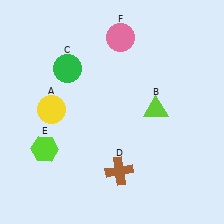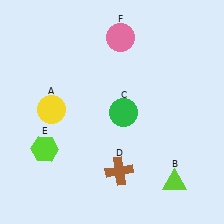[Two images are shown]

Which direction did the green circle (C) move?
The green circle (C) moved right.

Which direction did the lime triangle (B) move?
The lime triangle (B) moved down.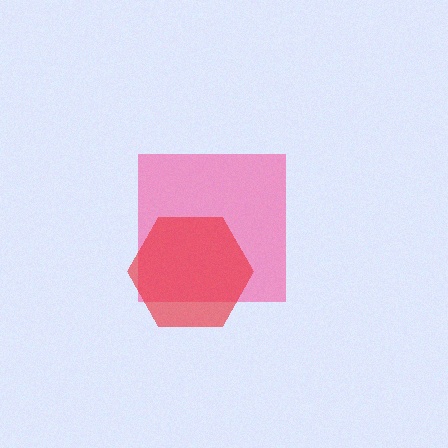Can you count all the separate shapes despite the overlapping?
Yes, there are 2 separate shapes.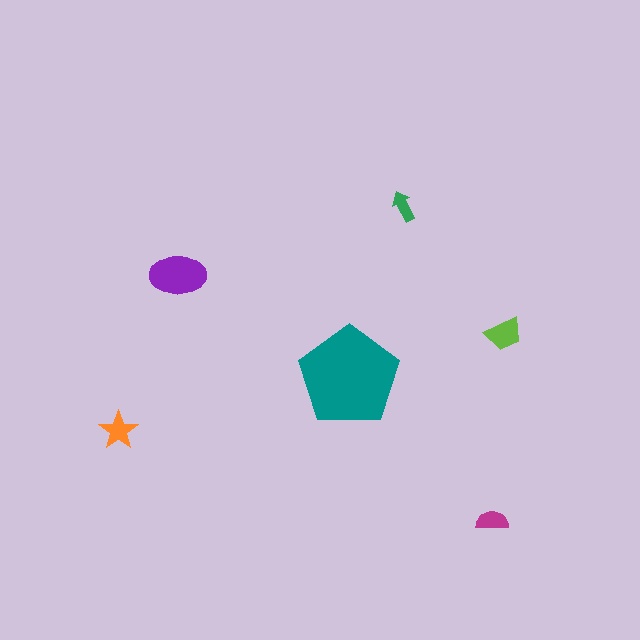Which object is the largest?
The teal pentagon.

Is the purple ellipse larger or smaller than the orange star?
Larger.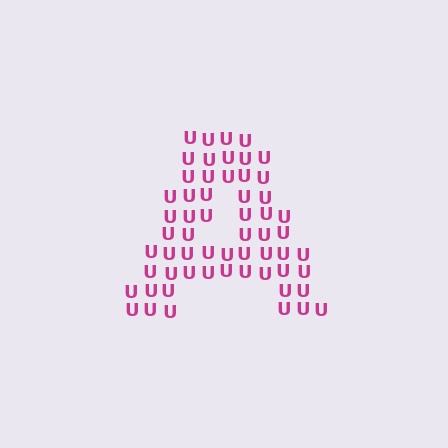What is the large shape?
The large shape is the letter A.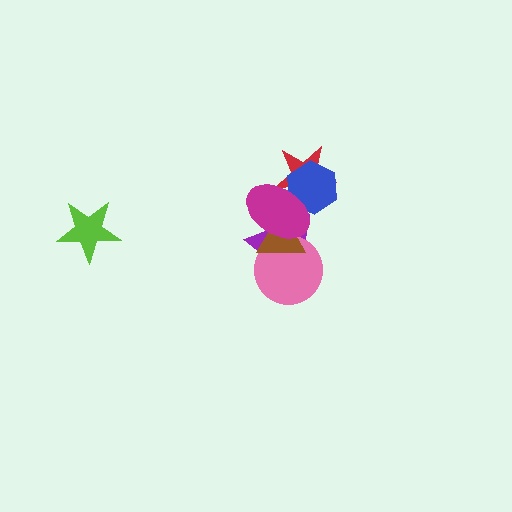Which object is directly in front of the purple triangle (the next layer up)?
The pink circle is directly in front of the purple triangle.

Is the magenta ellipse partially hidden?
No, no other shape covers it.